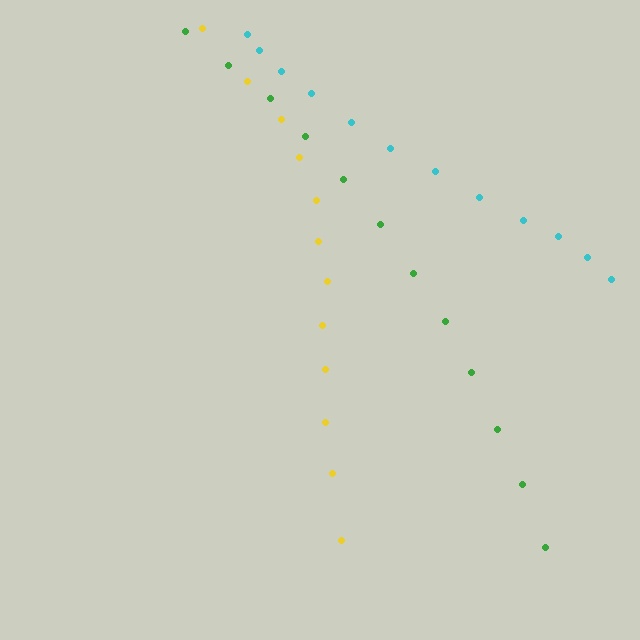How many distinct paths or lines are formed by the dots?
There are 3 distinct paths.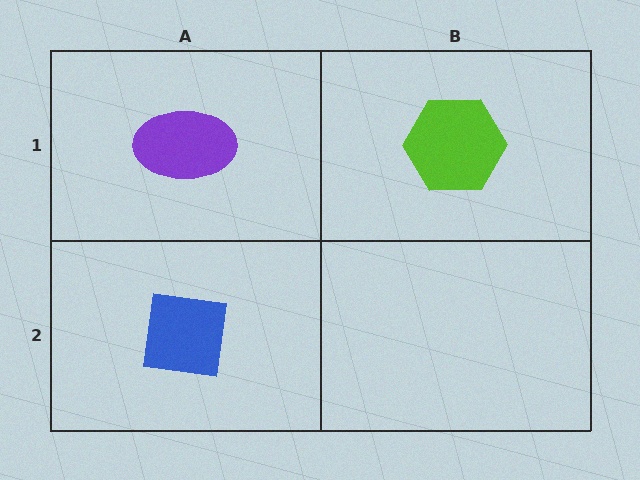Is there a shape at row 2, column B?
No, that cell is empty.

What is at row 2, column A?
A blue square.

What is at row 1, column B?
A lime hexagon.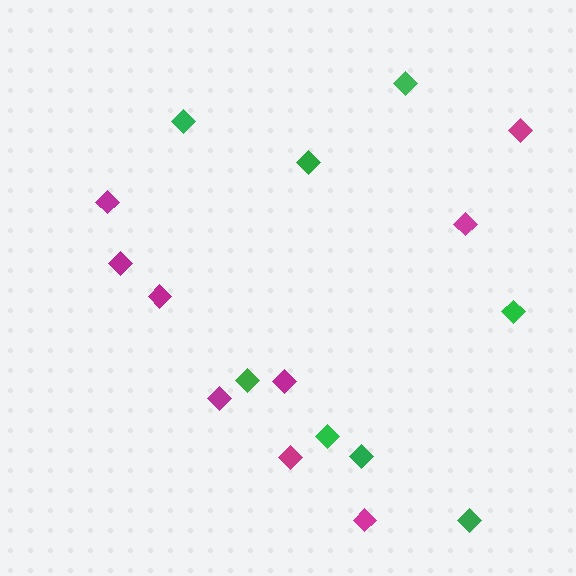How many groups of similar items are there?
There are 2 groups: one group of green diamonds (8) and one group of magenta diamonds (9).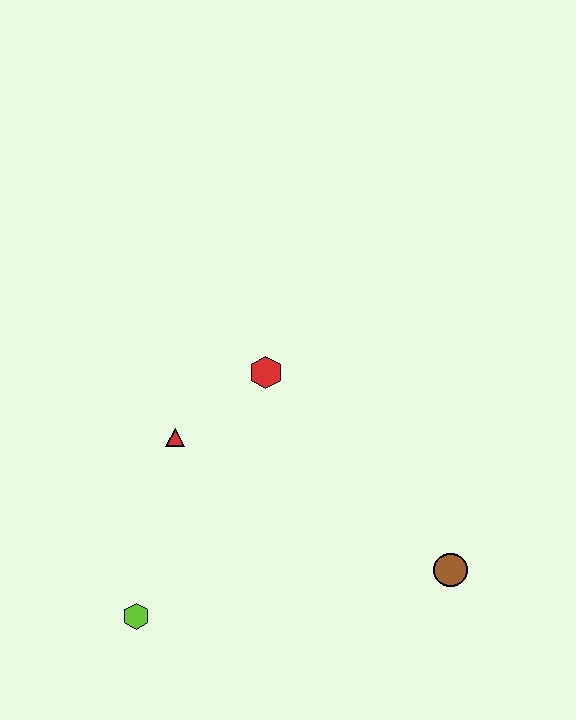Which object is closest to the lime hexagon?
The red triangle is closest to the lime hexagon.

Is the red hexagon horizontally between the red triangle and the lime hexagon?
No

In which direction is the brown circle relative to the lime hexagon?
The brown circle is to the right of the lime hexagon.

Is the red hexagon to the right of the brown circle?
No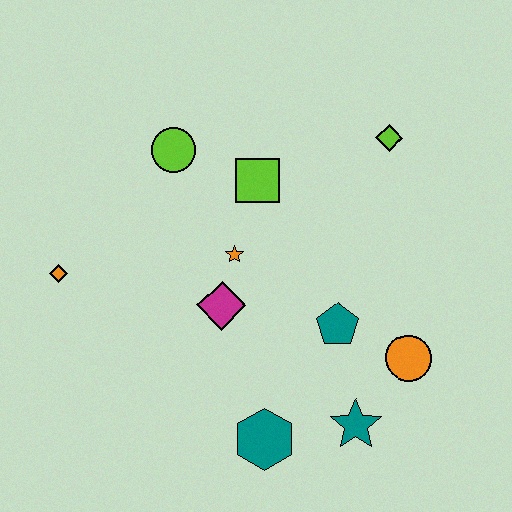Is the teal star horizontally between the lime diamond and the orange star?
Yes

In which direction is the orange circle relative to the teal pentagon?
The orange circle is to the right of the teal pentagon.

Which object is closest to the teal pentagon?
The orange circle is closest to the teal pentagon.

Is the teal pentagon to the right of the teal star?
No